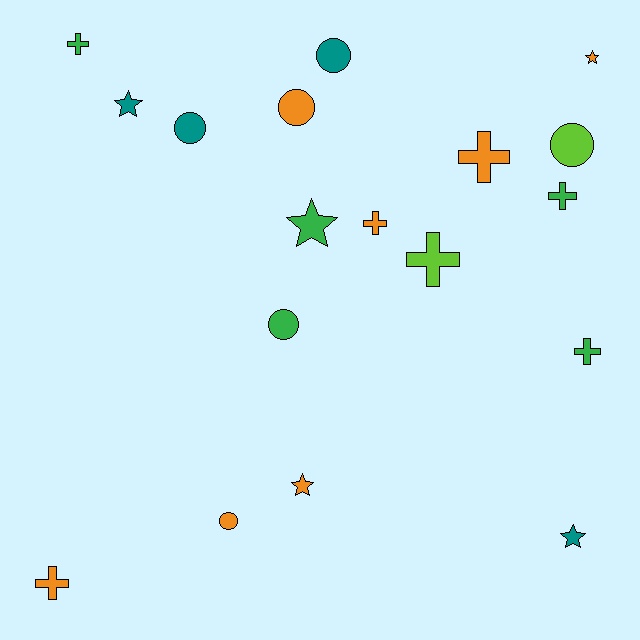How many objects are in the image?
There are 18 objects.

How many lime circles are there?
There is 1 lime circle.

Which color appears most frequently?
Orange, with 7 objects.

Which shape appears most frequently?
Cross, with 7 objects.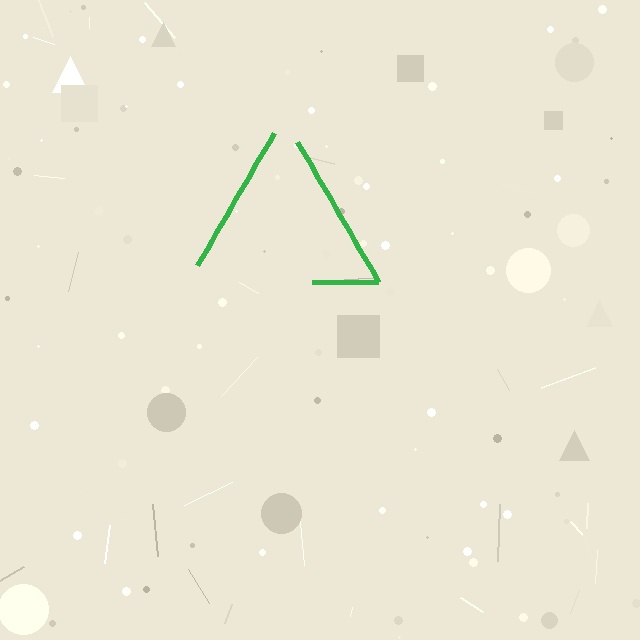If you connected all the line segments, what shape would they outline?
They would outline a triangle.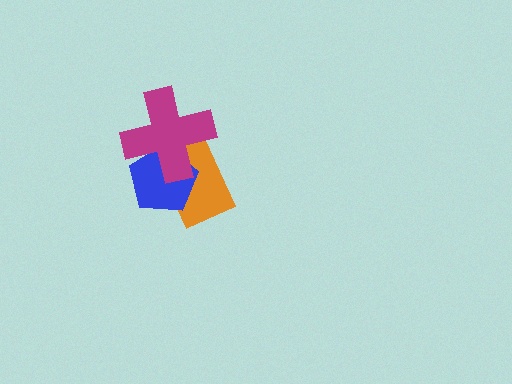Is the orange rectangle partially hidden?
Yes, it is partially covered by another shape.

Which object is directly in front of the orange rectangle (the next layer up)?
The blue pentagon is directly in front of the orange rectangle.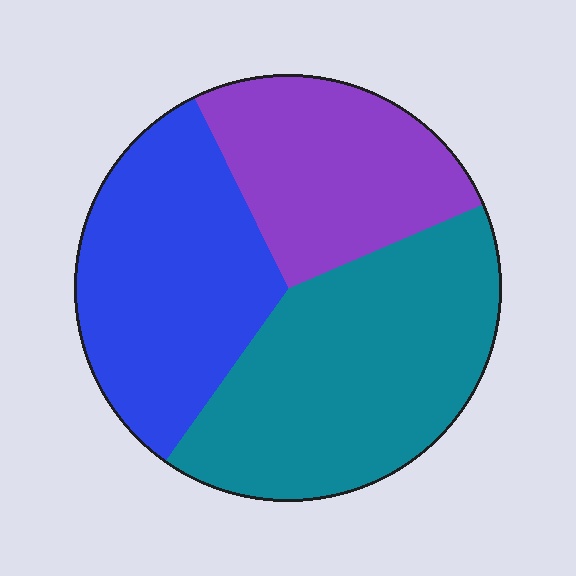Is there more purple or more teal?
Teal.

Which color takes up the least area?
Purple, at roughly 25%.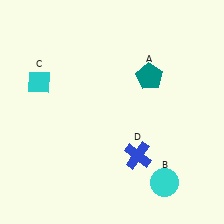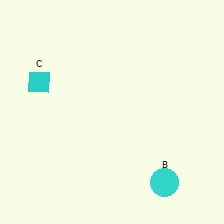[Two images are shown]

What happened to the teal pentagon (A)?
The teal pentagon (A) was removed in Image 2. It was in the top-right area of Image 1.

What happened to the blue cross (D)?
The blue cross (D) was removed in Image 2. It was in the bottom-right area of Image 1.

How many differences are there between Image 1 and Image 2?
There are 2 differences between the two images.